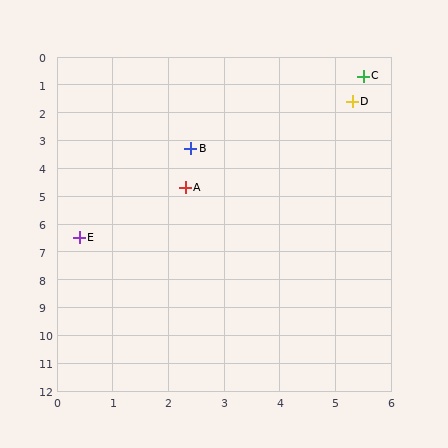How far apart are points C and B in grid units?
Points C and B are about 4.0 grid units apart.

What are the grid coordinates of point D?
Point D is at approximately (5.3, 1.6).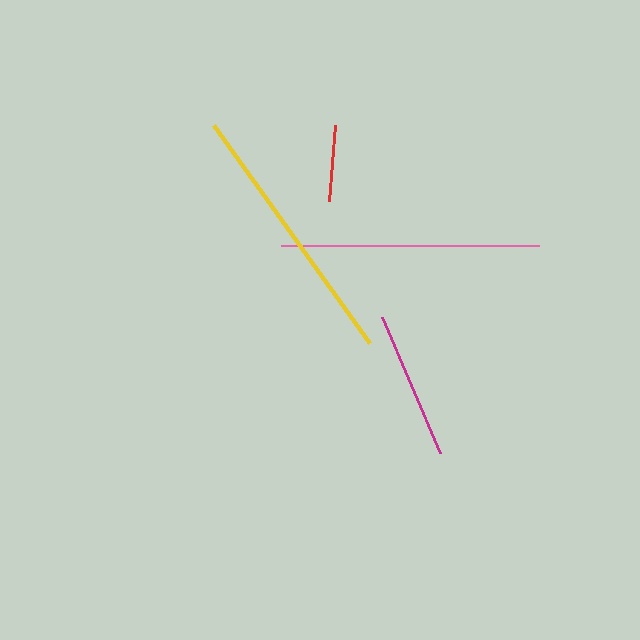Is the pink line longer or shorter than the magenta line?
The pink line is longer than the magenta line.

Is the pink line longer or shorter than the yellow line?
The yellow line is longer than the pink line.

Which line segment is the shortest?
The red line is the shortest at approximately 76 pixels.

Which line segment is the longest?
The yellow line is the longest at approximately 268 pixels.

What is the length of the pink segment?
The pink segment is approximately 258 pixels long.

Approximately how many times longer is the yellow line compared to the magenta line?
The yellow line is approximately 1.8 times the length of the magenta line.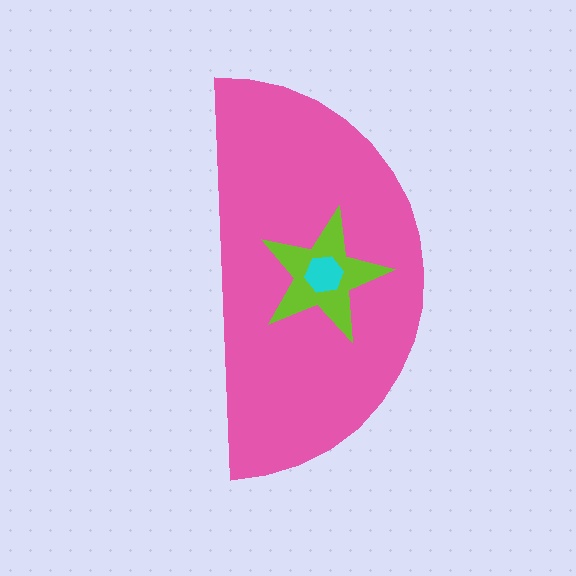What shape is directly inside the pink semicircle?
The lime star.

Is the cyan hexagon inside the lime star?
Yes.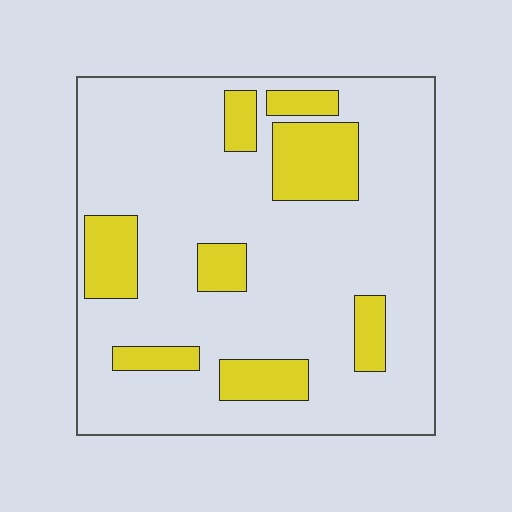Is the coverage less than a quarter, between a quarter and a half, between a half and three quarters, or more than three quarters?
Less than a quarter.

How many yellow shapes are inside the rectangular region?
8.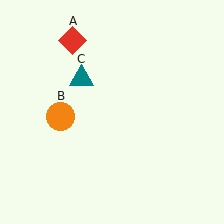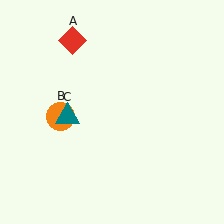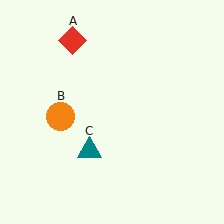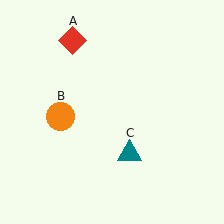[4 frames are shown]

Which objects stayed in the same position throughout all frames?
Red diamond (object A) and orange circle (object B) remained stationary.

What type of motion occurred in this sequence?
The teal triangle (object C) rotated counterclockwise around the center of the scene.